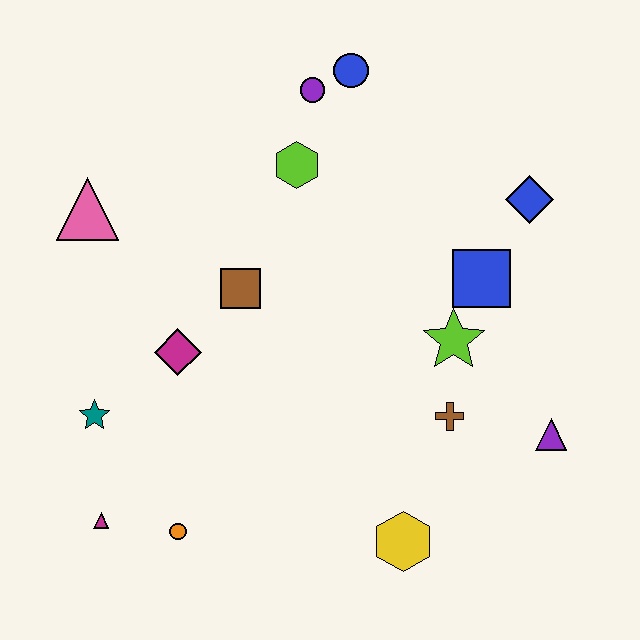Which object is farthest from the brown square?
The purple triangle is farthest from the brown square.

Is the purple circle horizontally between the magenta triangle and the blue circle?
Yes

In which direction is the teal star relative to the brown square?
The teal star is to the left of the brown square.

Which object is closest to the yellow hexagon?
The brown cross is closest to the yellow hexagon.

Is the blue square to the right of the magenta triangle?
Yes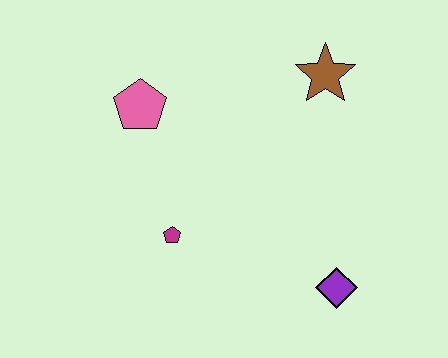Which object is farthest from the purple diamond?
The pink pentagon is farthest from the purple diamond.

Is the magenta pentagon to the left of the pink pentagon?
No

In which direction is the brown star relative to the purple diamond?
The brown star is above the purple diamond.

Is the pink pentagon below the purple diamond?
No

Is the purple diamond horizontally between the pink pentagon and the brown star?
No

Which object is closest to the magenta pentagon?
The pink pentagon is closest to the magenta pentagon.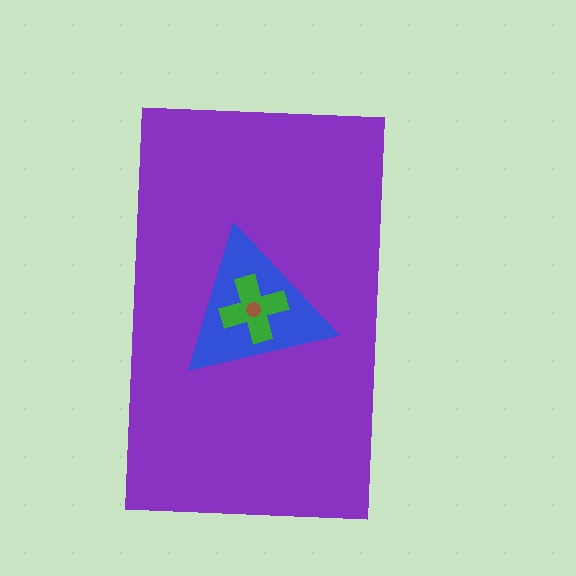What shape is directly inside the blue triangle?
The green cross.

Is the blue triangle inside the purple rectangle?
Yes.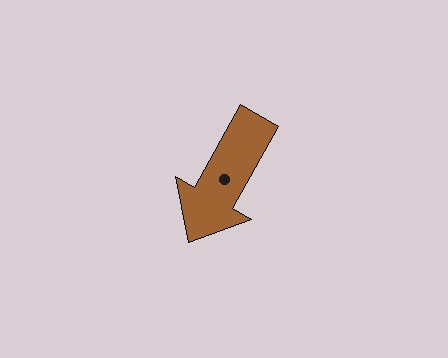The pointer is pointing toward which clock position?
Roughly 7 o'clock.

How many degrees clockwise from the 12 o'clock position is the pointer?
Approximately 209 degrees.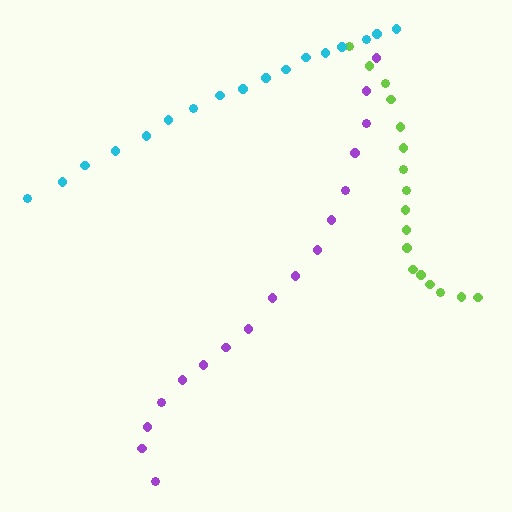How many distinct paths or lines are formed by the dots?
There are 3 distinct paths.